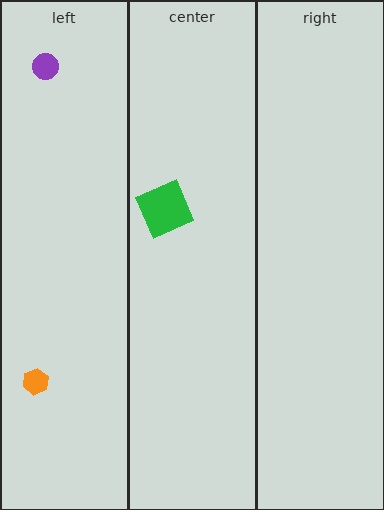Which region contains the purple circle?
The left region.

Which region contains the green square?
The center region.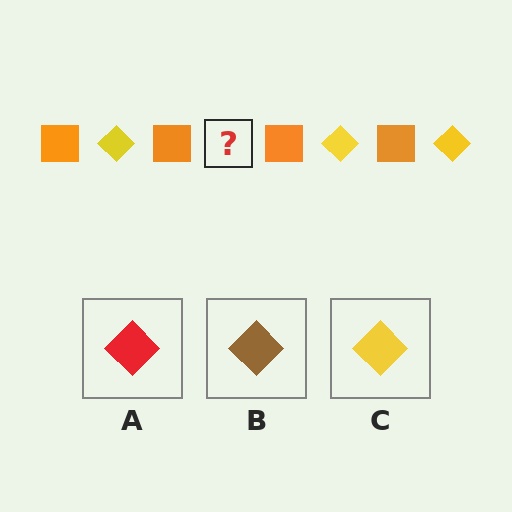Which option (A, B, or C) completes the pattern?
C.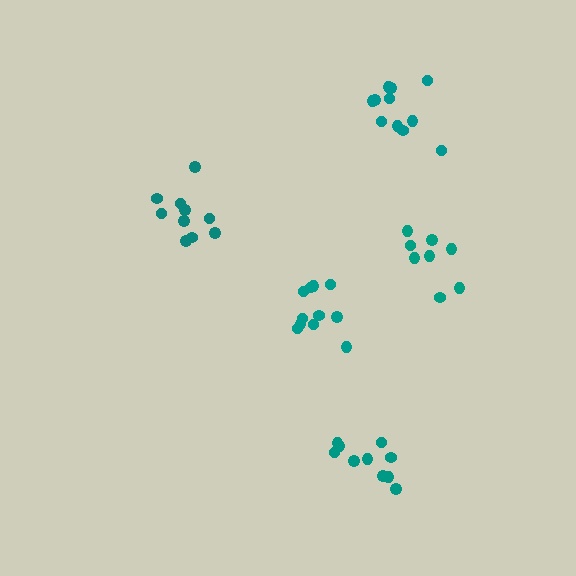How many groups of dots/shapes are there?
There are 5 groups.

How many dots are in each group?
Group 1: 11 dots, Group 2: 11 dots, Group 3: 10 dots, Group 4: 10 dots, Group 5: 8 dots (50 total).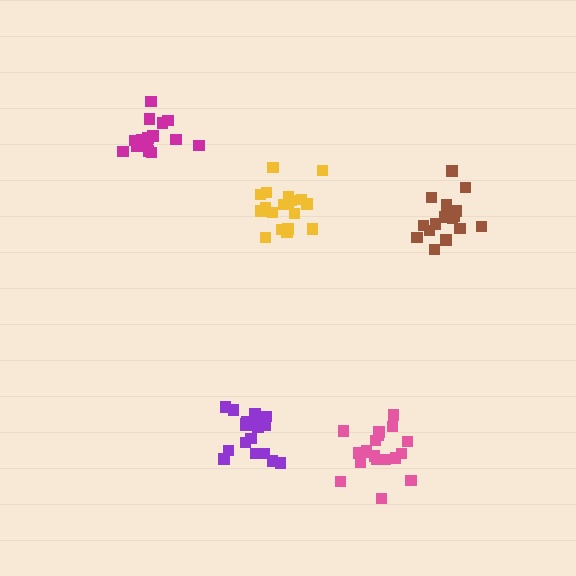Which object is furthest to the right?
The brown cluster is rightmost.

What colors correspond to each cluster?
The clusters are colored: yellow, brown, purple, magenta, pink.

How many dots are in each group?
Group 1: 19 dots, Group 2: 20 dots, Group 3: 19 dots, Group 4: 16 dots, Group 5: 19 dots (93 total).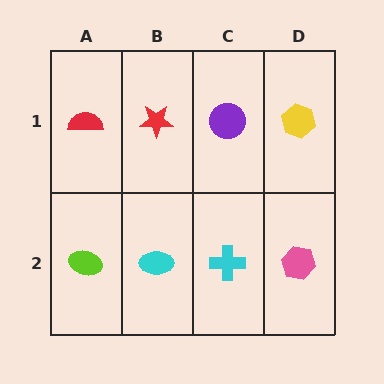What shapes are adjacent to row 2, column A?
A red semicircle (row 1, column A), a cyan ellipse (row 2, column B).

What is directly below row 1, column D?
A pink hexagon.